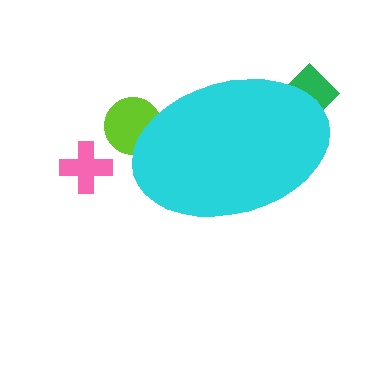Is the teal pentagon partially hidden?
Yes, the teal pentagon is partially hidden behind the cyan ellipse.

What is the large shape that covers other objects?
A cyan ellipse.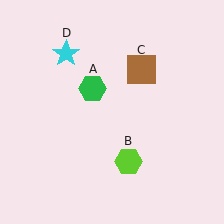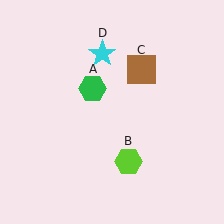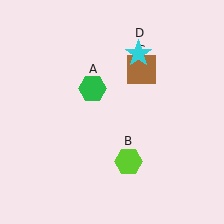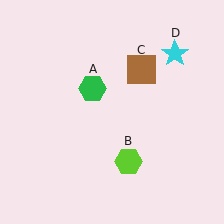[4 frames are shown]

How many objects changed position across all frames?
1 object changed position: cyan star (object D).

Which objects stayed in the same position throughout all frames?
Green hexagon (object A) and lime hexagon (object B) and brown square (object C) remained stationary.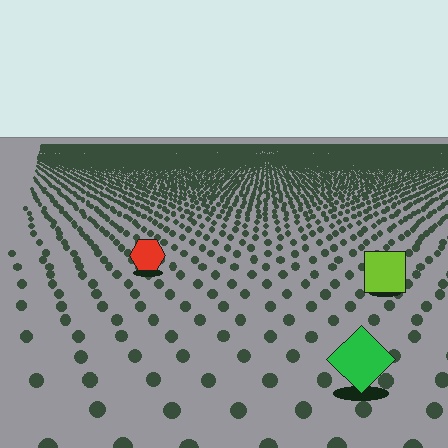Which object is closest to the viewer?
The green diamond is closest. The texture marks near it are larger and more spread out.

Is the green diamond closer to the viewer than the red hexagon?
Yes. The green diamond is closer — you can tell from the texture gradient: the ground texture is coarser near it.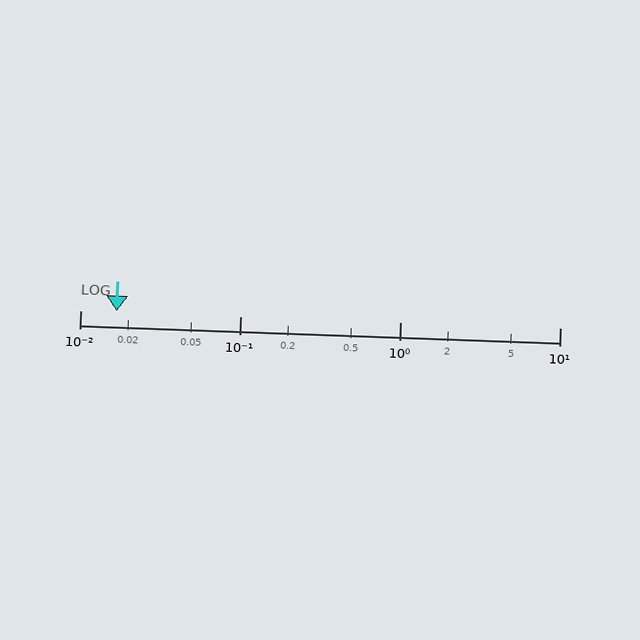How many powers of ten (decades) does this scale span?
The scale spans 3 decades, from 0.01 to 10.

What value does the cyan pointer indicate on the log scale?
The pointer indicates approximately 0.017.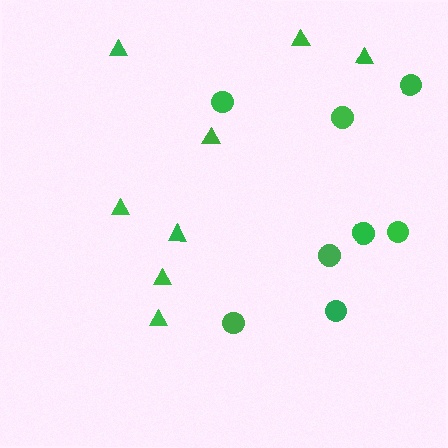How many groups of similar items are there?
There are 2 groups: one group of circles (8) and one group of triangles (8).